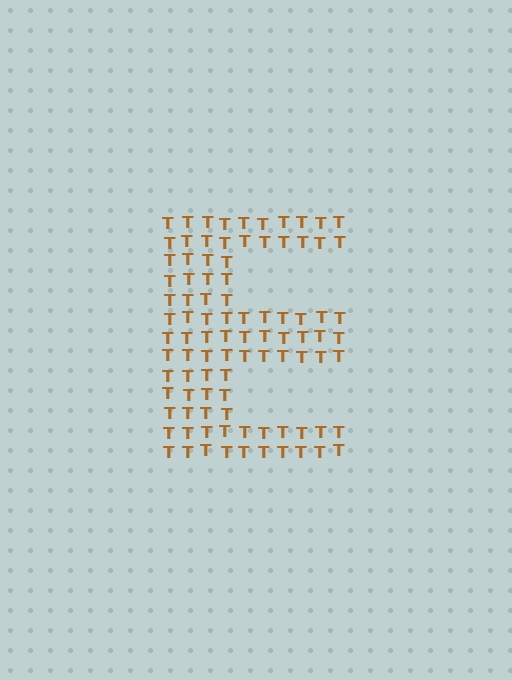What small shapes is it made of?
It is made of small letter T's.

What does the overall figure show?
The overall figure shows the letter E.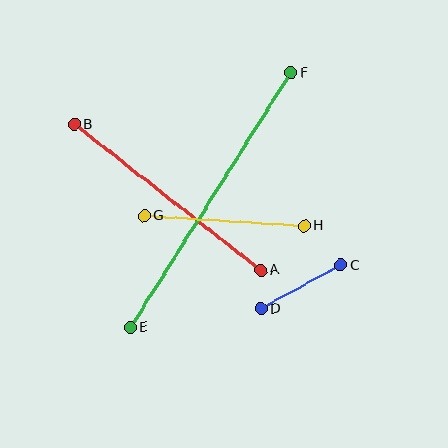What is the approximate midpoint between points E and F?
The midpoint is at approximately (211, 200) pixels.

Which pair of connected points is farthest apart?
Points E and F are farthest apart.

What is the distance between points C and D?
The distance is approximately 91 pixels.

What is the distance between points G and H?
The distance is approximately 161 pixels.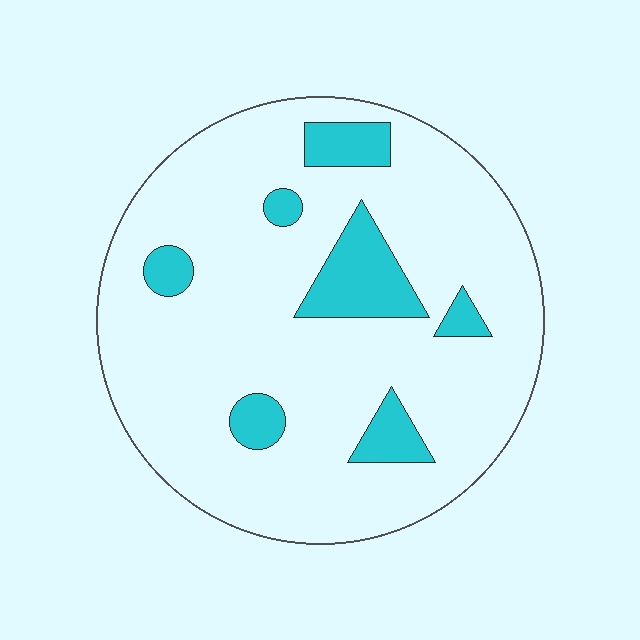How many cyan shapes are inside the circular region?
7.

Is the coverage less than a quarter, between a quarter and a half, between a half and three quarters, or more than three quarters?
Less than a quarter.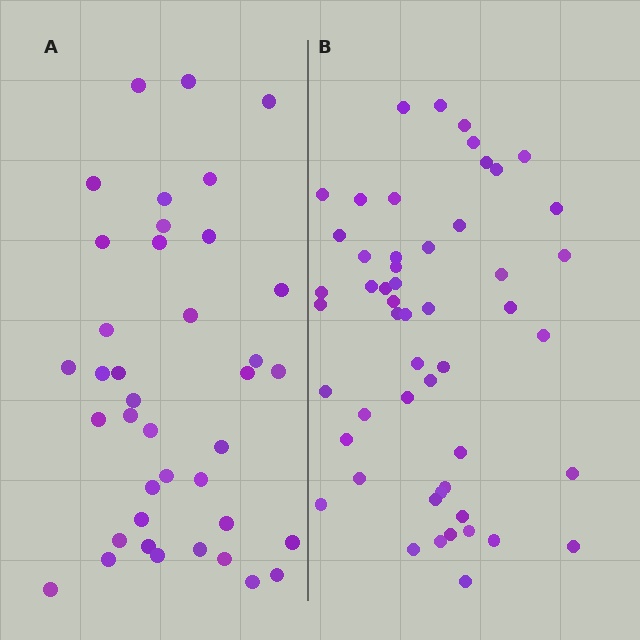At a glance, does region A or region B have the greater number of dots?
Region B (the right region) has more dots.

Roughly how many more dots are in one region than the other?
Region B has approximately 15 more dots than region A.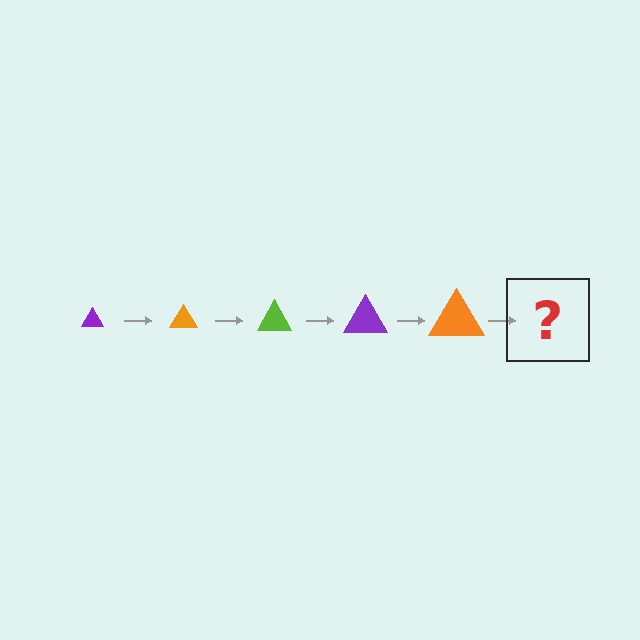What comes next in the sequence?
The next element should be a lime triangle, larger than the previous one.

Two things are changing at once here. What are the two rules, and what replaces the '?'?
The two rules are that the triangle grows larger each step and the color cycles through purple, orange, and lime. The '?' should be a lime triangle, larger than the previous one.